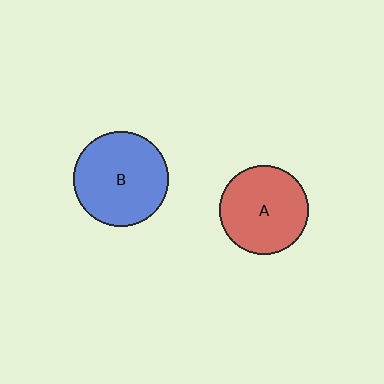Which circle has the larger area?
Circle B (blue).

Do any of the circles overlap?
No, none of the circles overlap.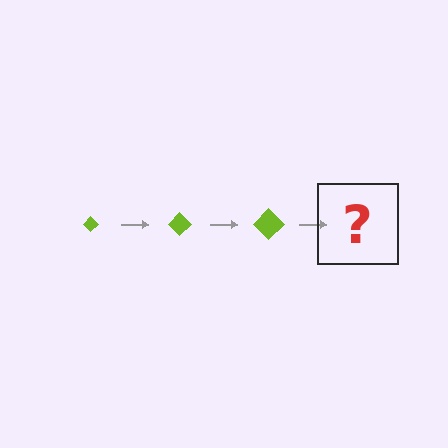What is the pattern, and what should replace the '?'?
The pattern is that the diamond gets progressively larger each step. The '?' should be a lime diamond, larger than the previous one.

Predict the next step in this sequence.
The next step is a lime diamond, larger than the previous one.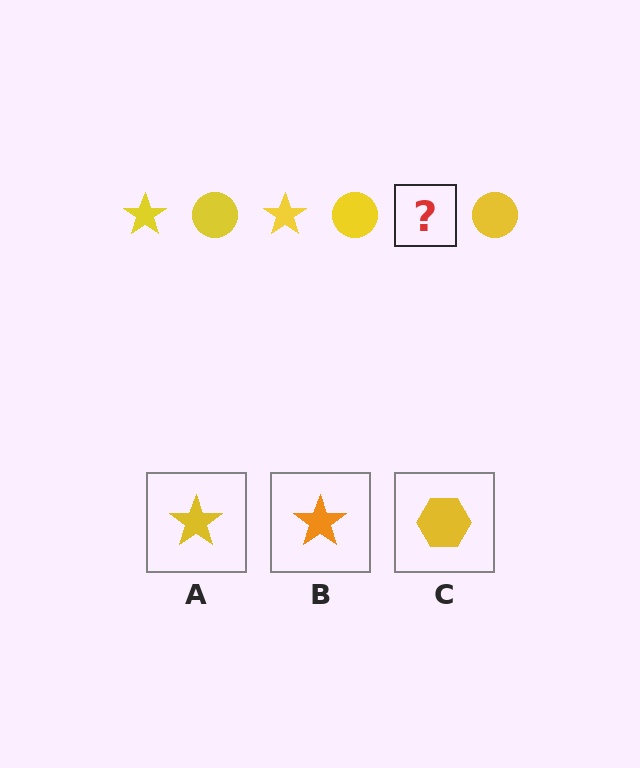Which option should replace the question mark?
Option A.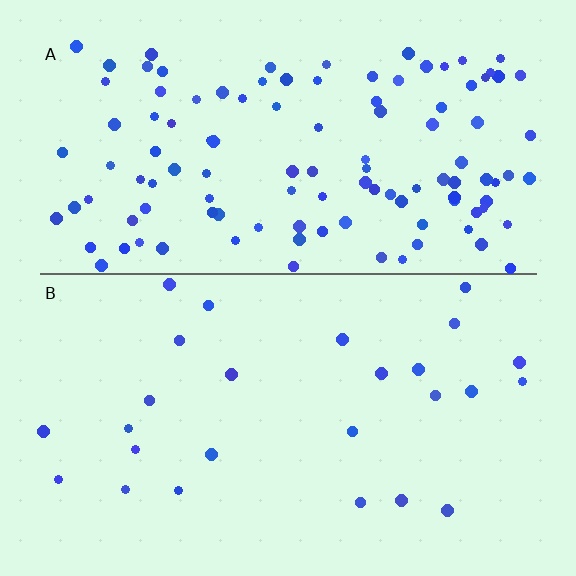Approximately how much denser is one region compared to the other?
Approximately 4.4× — region A over region B.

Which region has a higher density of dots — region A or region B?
A (the top).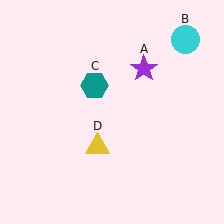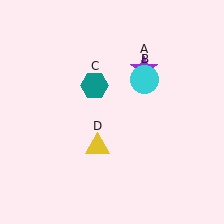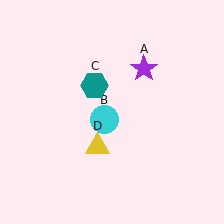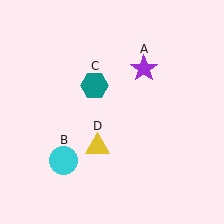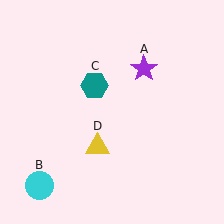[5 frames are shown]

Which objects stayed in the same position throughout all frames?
Purple star (object A) and teal hexagon (object C) and yellow triangle (object D) remained stationary.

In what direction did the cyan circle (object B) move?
The cyan circle (object B) moved down and to the left.